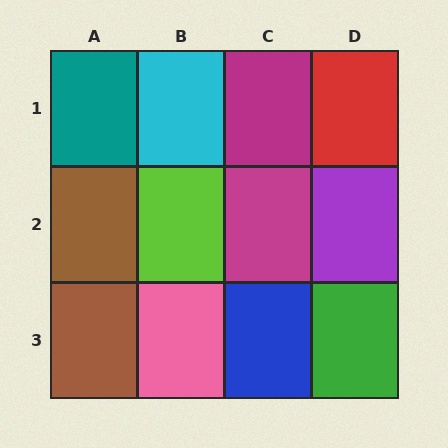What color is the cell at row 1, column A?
Teal.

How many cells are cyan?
1 cell is cyan.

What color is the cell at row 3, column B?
Pink.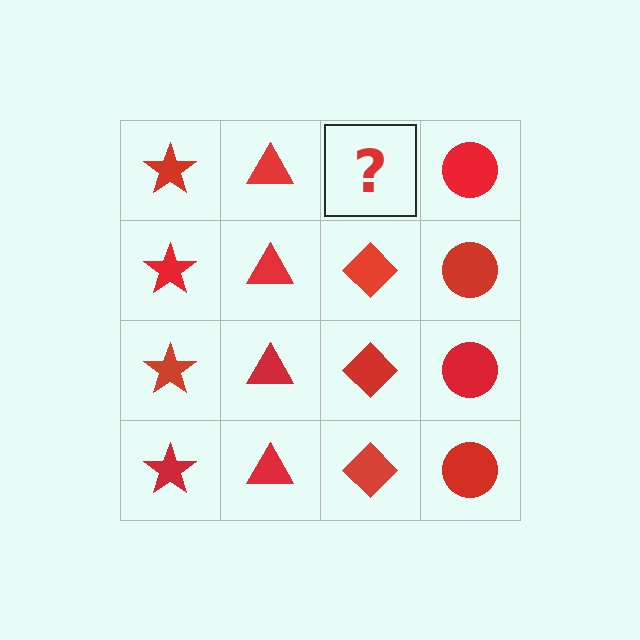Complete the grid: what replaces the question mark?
The question mark should be replaced with a red diamond.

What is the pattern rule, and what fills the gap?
The rule is that each column has a consistent shape. The gap should be filled with a red diamond.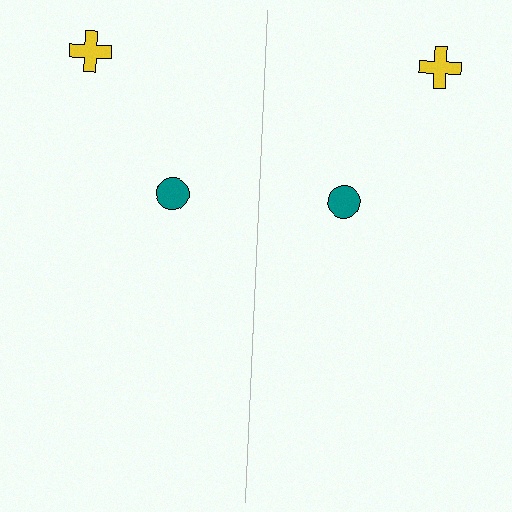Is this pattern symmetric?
Yes, this pattern has bilateral (reflection) symmetry.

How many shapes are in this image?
There are 4 shapes in this image.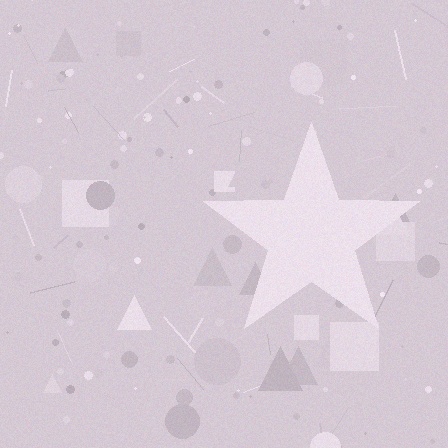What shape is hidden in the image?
A star is hidden in the image.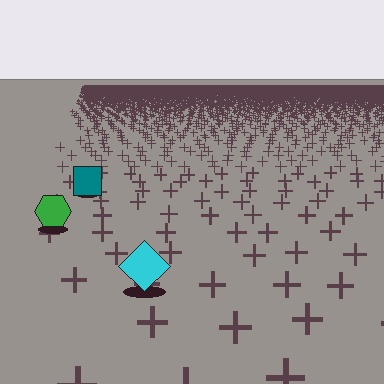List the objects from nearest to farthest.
From nearest to farthest: the cyan diamond, the green hexagon, the teal square.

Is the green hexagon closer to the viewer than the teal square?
Yes. The green hexagon is closer — you can tell from the texture gradient: the ground texture is coarser near it.